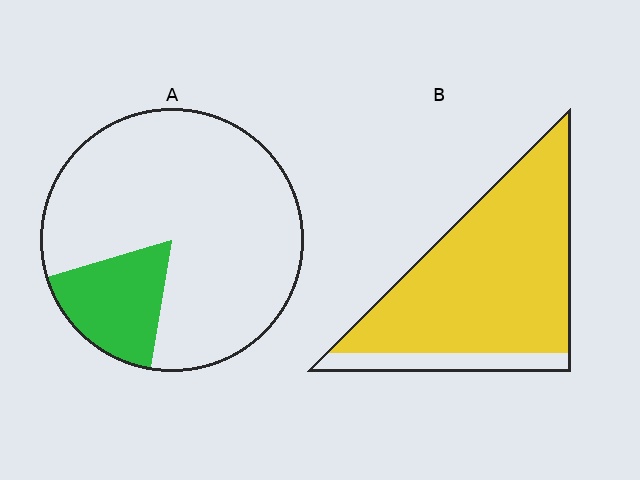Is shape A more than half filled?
No.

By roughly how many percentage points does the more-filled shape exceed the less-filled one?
By roughly 70 percentage points (B over A).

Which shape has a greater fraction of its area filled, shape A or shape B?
Shape B.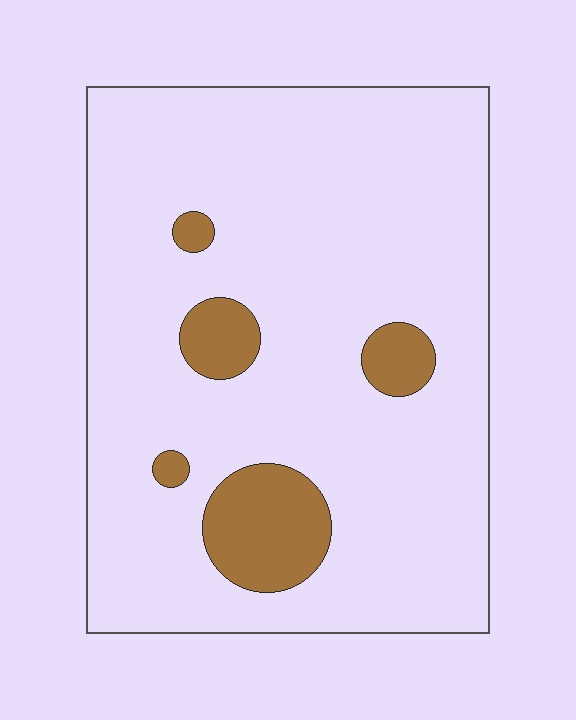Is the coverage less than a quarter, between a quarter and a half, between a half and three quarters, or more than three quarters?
Less than a quarter.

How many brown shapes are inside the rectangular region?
5.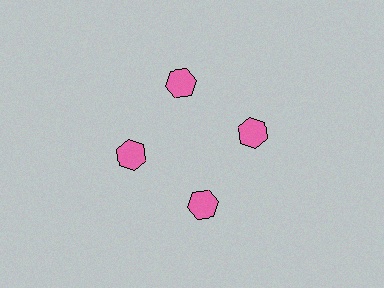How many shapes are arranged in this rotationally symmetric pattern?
There are 4 shapes, arranged in 4 groups of 1.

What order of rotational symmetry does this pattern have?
This pattern has 4-fold rotational symmetry.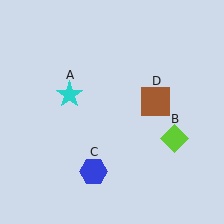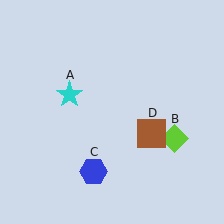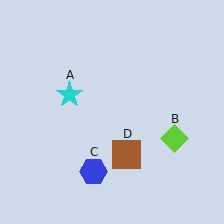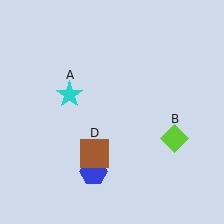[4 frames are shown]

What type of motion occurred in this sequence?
The brown square (object D) rotated clockwise around the center of the scene.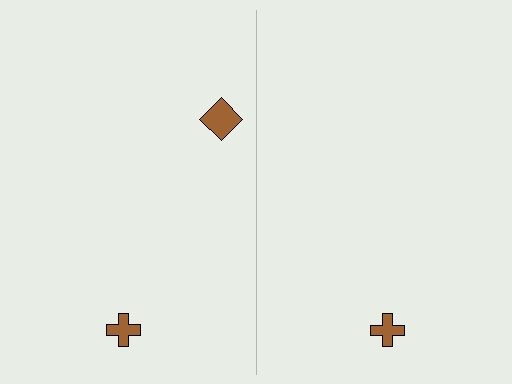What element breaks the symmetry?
A brown diamond is missing from the right side.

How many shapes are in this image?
There are 3 shapes in this image.